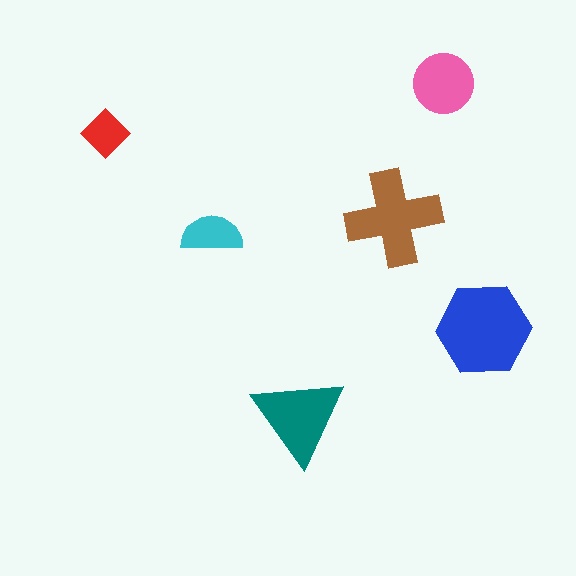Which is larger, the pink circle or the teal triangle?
The teal triangle.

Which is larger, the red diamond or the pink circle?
The pink circle.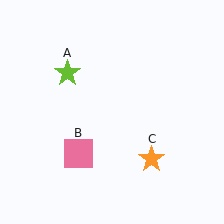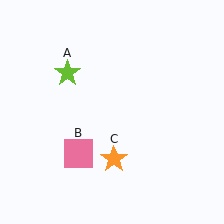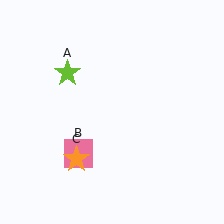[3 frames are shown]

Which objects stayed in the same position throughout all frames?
Lime star (object A) and pink square (object B) remained stationary.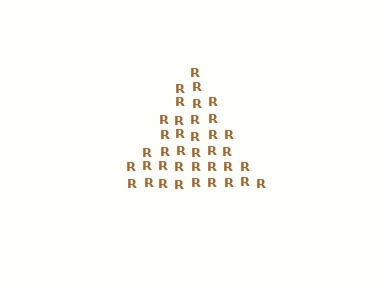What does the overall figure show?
The overall figure shows a triangle.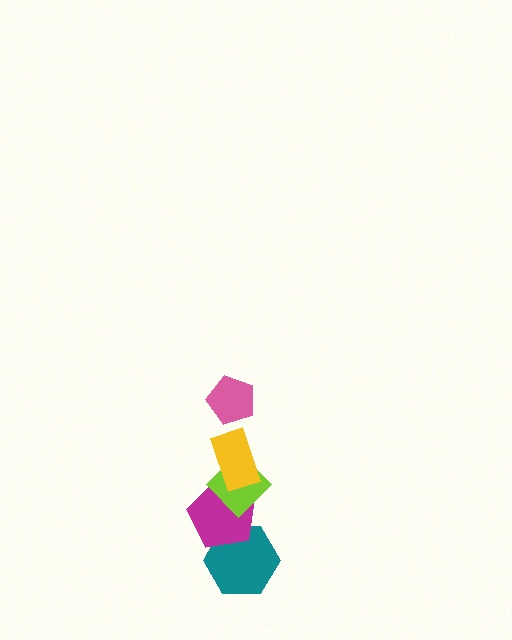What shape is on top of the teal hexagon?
The magenta pentagon is on top of the teal hexagon.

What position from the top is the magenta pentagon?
The magenta pentagon is 4th from the top.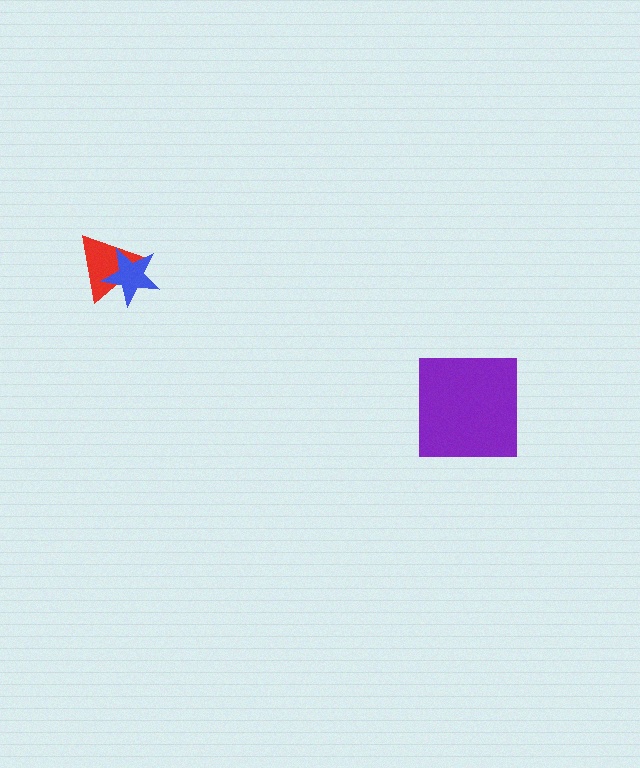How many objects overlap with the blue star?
1 object overlaps with the blue star.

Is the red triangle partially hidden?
Yes, it is partially covered by another shape.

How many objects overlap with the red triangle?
1 object overlaps with the red triangle.